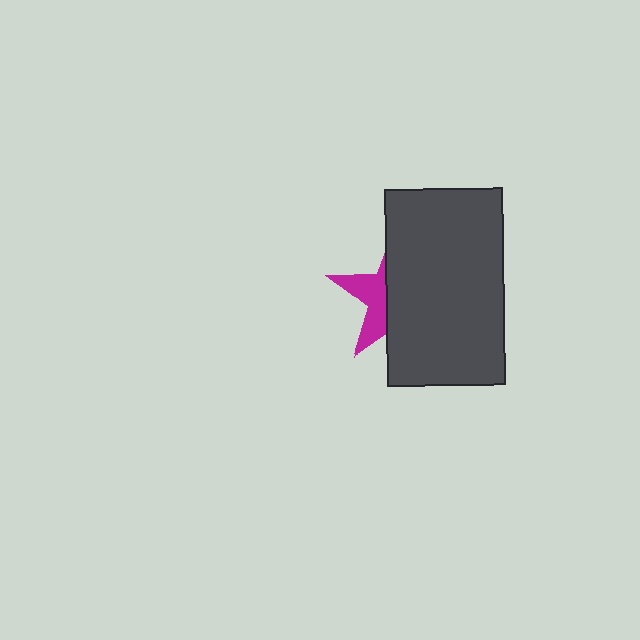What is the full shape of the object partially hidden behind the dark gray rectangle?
The partially hidden object is a magenta star.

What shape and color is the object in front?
The object in front is a dark gray rectangle.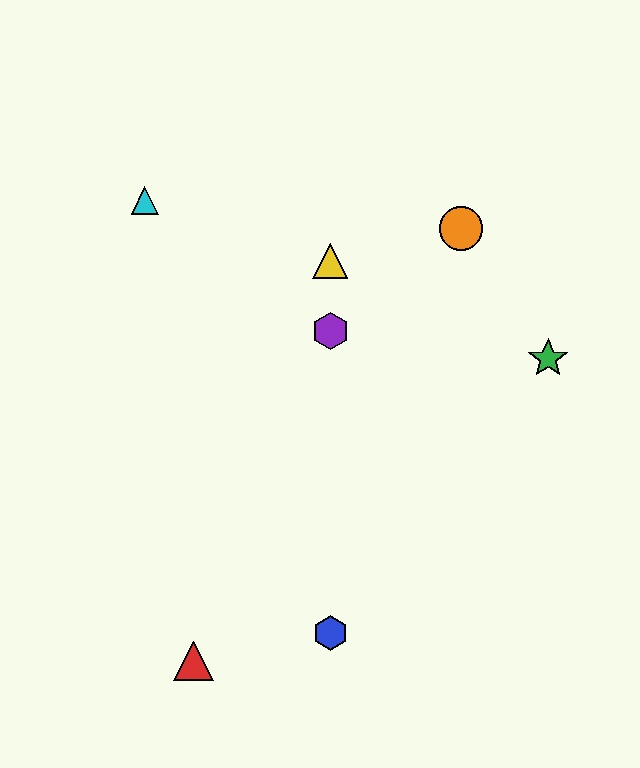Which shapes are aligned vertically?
The blue hexagon, the yellow triangle, the purple hexagon are aligned vertically.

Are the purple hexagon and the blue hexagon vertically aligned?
Yes, both are at x≈330.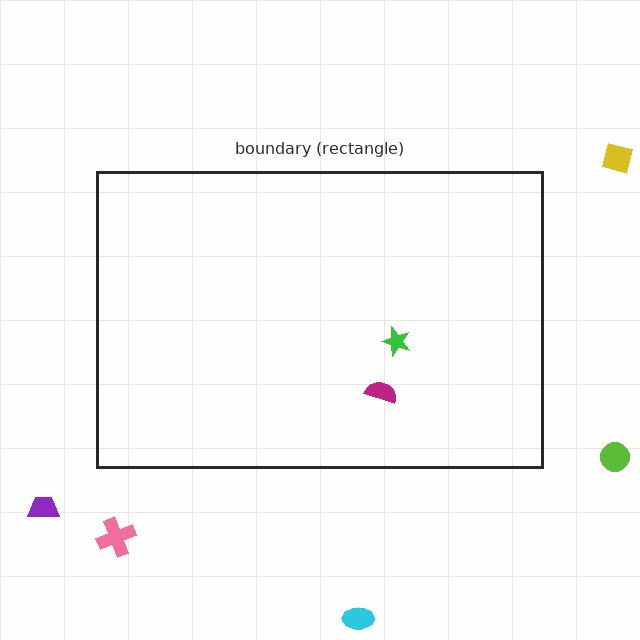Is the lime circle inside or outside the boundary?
Outside.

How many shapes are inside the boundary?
2 inside, 5 outside.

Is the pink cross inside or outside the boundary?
Outside.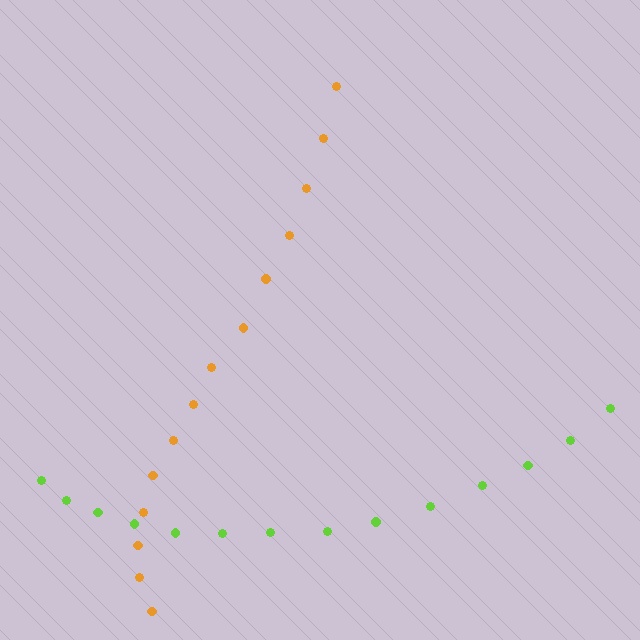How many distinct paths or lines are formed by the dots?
There are 2 distinct paths.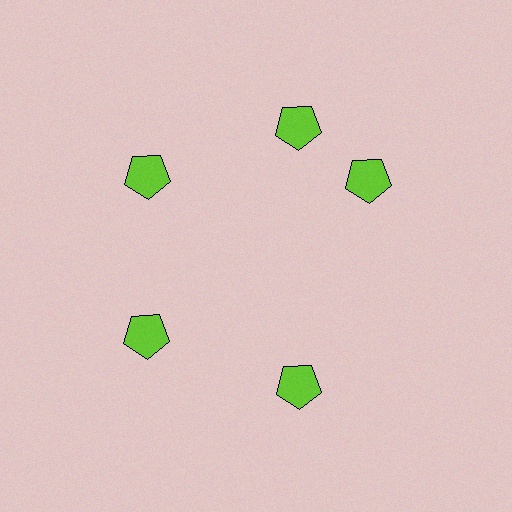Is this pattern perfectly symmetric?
No. The 5 lime pentagons are arranged in a ring, but one element near the 3 o'clock position is rotated out of alignment along the ring, breaking the 5-fold rotational symmetry.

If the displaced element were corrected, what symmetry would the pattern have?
It would have 5-fold rotational symmetry — the pattern would map onto itself every 72 degrees.